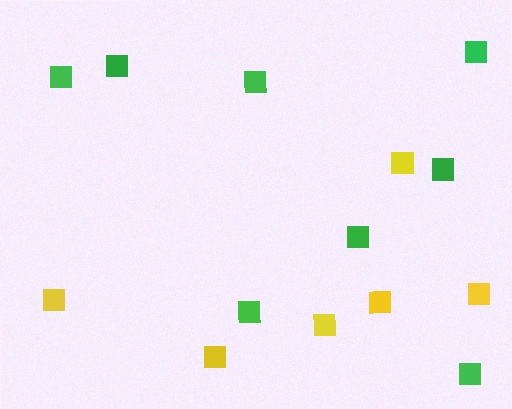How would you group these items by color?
There are 2 groups: one group of yellow squares (6) and one group of green squares (8).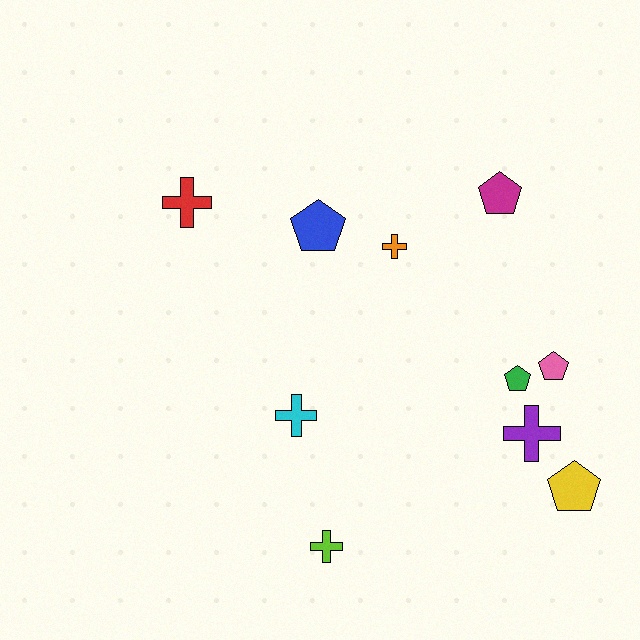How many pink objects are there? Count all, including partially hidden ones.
There is 1 pink object.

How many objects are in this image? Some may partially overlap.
There are 10 objects.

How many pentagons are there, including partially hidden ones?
There are 5 pentagons.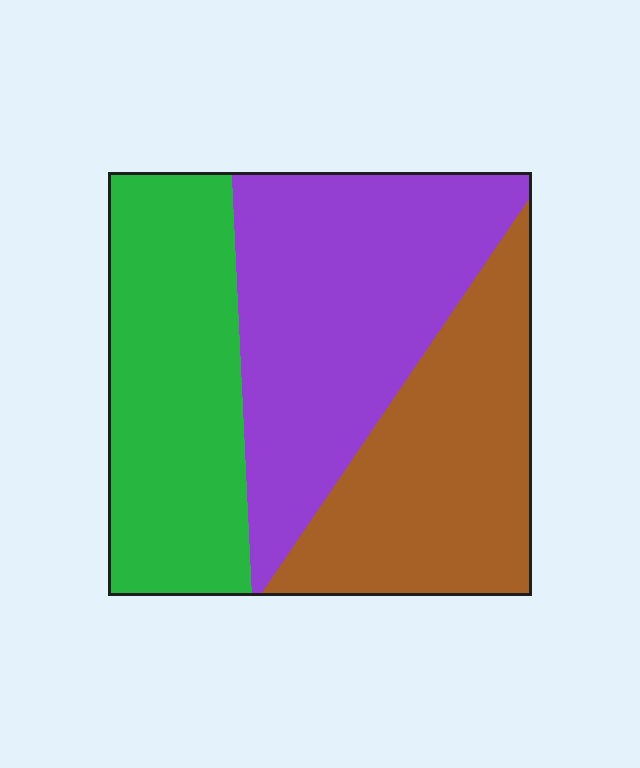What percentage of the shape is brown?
Brown covers roughly 30% of the shape.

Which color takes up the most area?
Purple, at roughly 40%.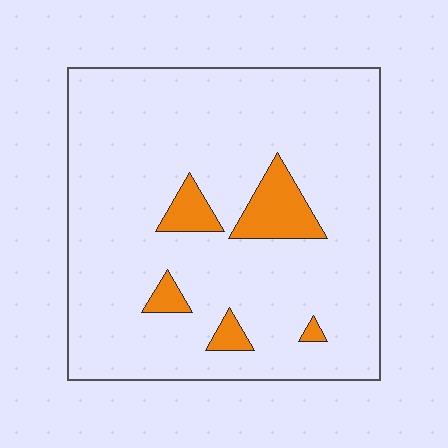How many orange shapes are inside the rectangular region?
5.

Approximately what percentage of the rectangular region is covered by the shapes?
Approximately 10%.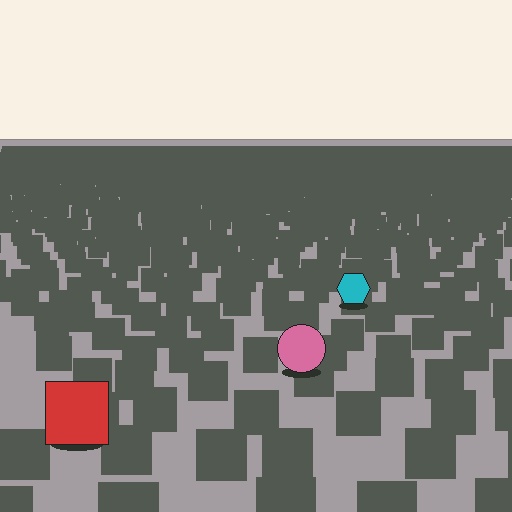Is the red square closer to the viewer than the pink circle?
Yes. The red square is closer — you can tell from the texture gradient: the ground texture is coarser near it.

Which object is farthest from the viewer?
The cyan hexagon is farthest from the viewer. It appears smaller and the ground texture around it is denser.